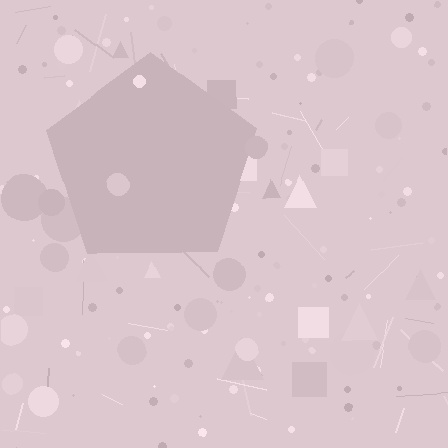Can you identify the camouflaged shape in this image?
The camouflaged shape is a pentagon.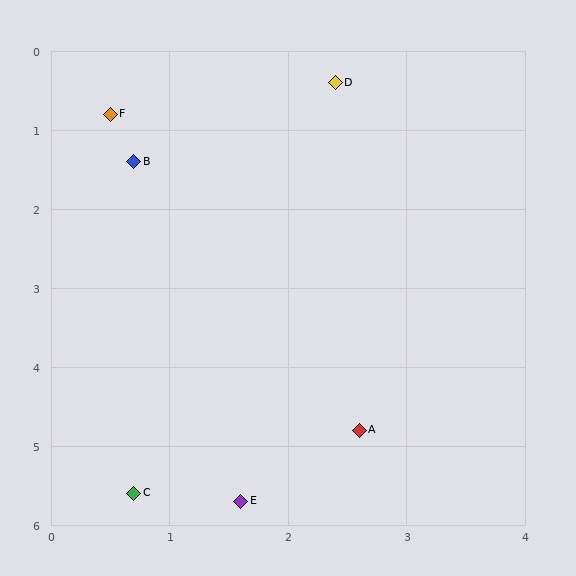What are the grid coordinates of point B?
Point B is at approximately (0.7, 1.4).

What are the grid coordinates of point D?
Point D is at approximately (2.4, 0.4).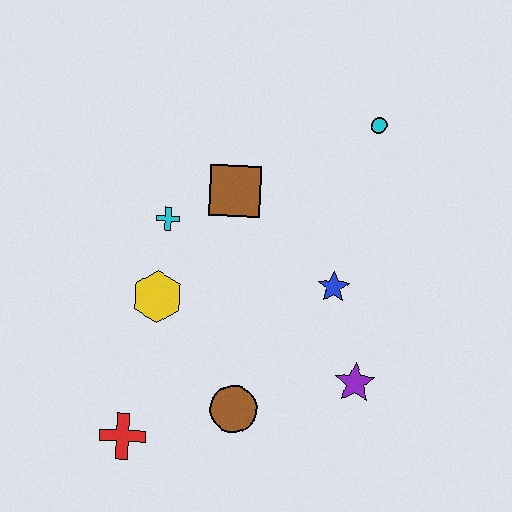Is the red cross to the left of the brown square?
Yes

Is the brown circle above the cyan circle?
No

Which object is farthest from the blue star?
The red cross is farthest from the blue star.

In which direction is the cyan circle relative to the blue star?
The cyan circle is above the blue star.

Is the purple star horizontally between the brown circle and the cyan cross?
No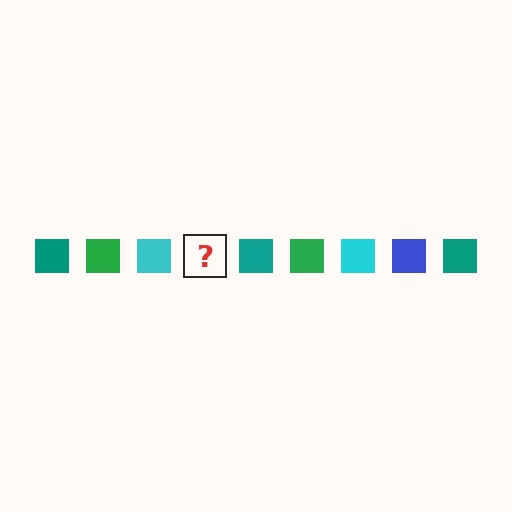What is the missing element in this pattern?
The missing element is a blue square.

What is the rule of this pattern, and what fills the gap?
The rule is that the pattern cycles through teal, green, cyan, blue squares. The gap should be filled with a blue square.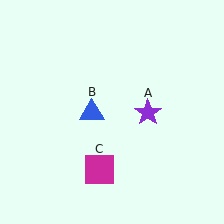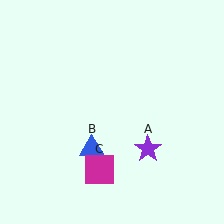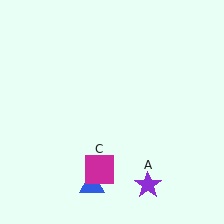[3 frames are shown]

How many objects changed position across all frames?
2 objects changed position: purple star (object A), blue triangle (object B).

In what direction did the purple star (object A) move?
The purple star (object A) moved down.